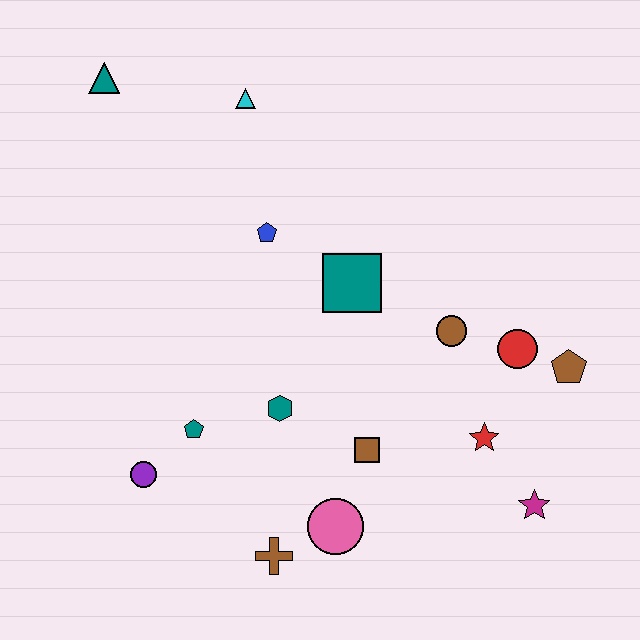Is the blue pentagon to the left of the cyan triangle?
No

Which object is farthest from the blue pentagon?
The magenta star is farthest from the blue pentagon.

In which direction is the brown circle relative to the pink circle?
The brown circle is above the pink circle.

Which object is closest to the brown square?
The pink circle is closest to the brown square.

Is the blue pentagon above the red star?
Yes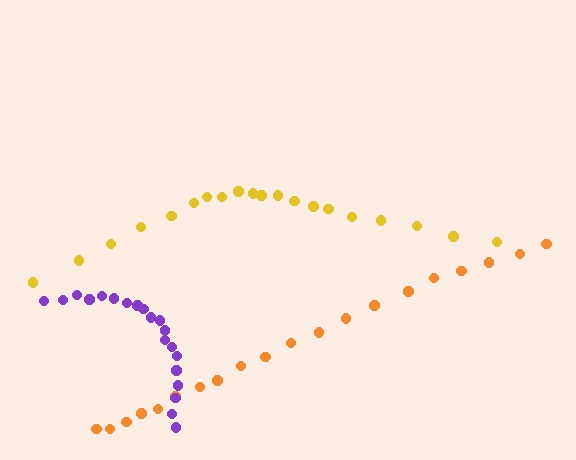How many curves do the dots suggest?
There are 3 distinct paths.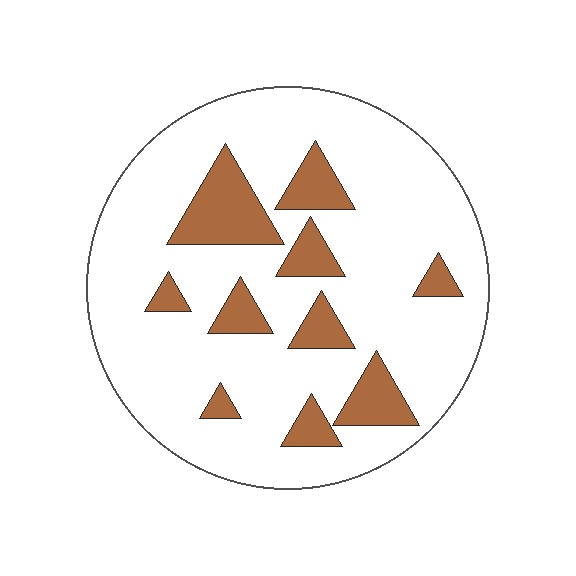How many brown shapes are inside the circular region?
10.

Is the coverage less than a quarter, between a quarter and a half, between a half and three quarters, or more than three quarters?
Less than a quarter.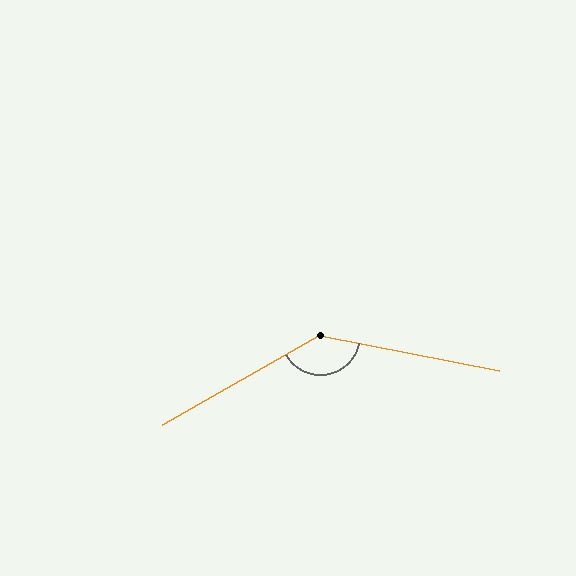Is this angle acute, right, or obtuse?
It is obtuse.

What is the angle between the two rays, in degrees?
Approximately 139 degrees.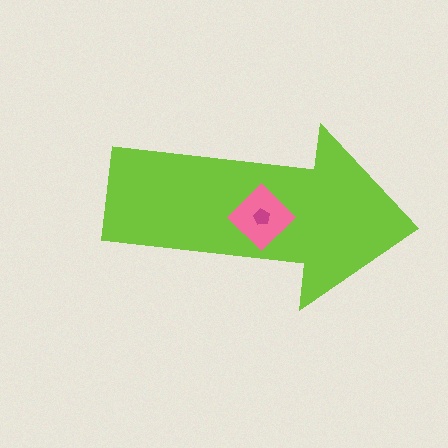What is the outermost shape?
The lime arrow.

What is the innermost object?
The magenta pentagon.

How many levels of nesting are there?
3.